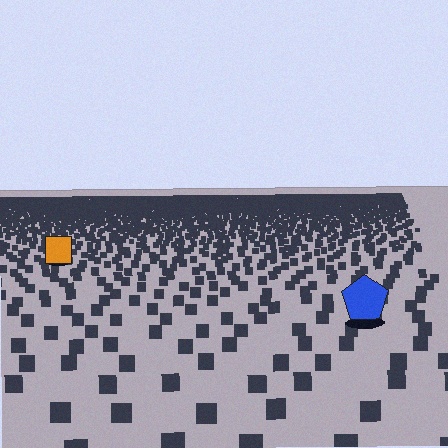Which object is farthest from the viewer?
The orange square is farthest from the viewer. It appears smaller and the ground texture around it is denser.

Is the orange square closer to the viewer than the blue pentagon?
No. The blue pentagon is closer — you can tell from the texture gradient: the ground texture is coarser near it.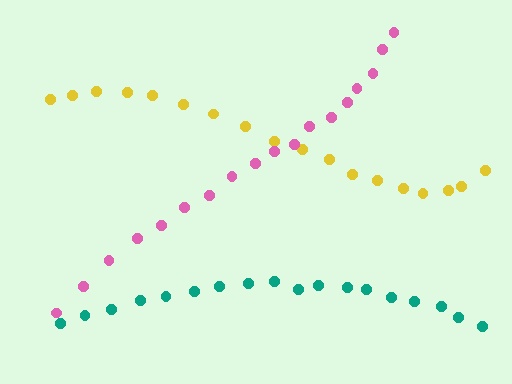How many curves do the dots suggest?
There are 3 distinct paths.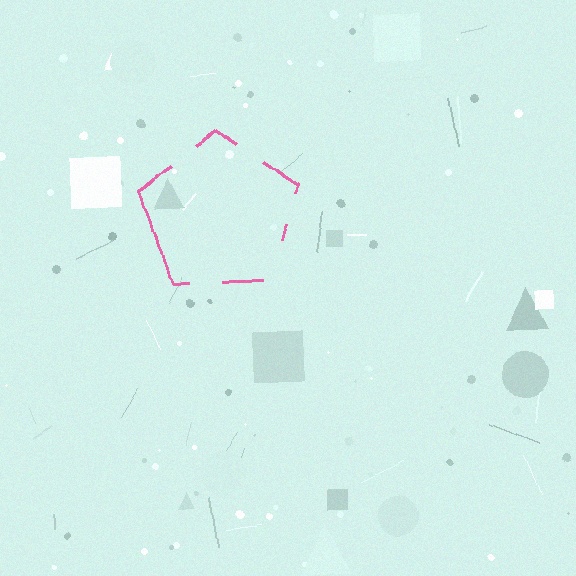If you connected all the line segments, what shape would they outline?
They would outline a pentagon.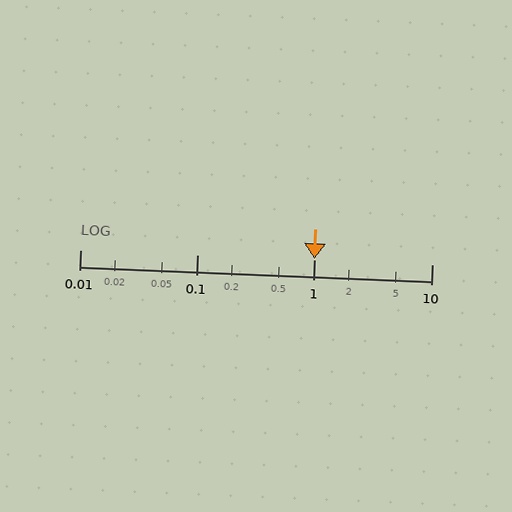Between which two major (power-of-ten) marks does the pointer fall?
The pointer is between 1 and 10.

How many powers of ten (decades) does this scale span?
The scale spans 3 decades, from 0.01 to 10.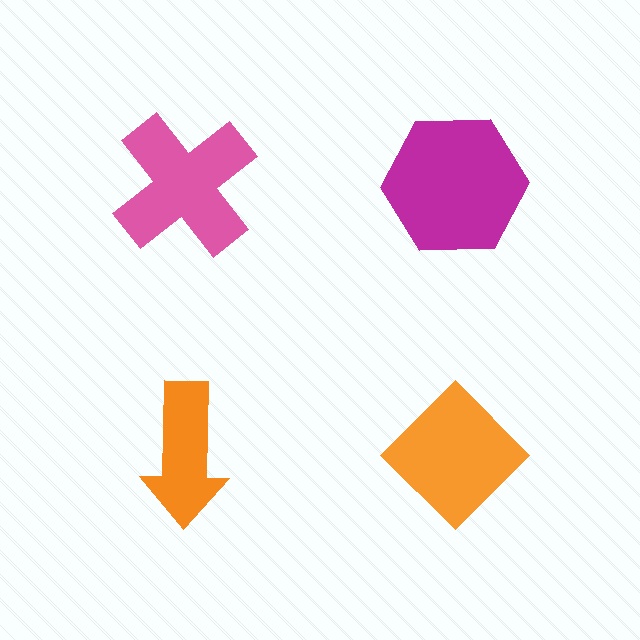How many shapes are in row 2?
2 shapes.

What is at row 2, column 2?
An orange diamond.